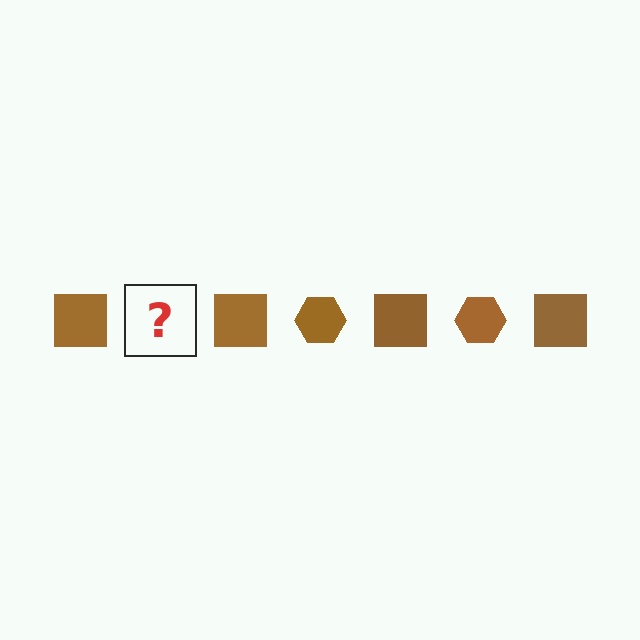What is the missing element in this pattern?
The missing element is a brown hexagon.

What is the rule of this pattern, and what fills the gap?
The rule is that the pattern cycles through square, hexagon shapes in brown. The gap should be filled with a brown hexagon.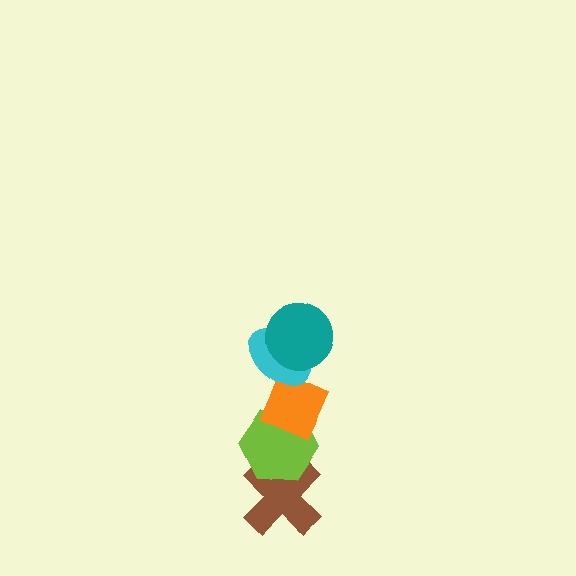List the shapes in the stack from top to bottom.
From top to bottom: the teal circle, the cyan ellipse, the orange diamond, the lime hexagon, the brown cross.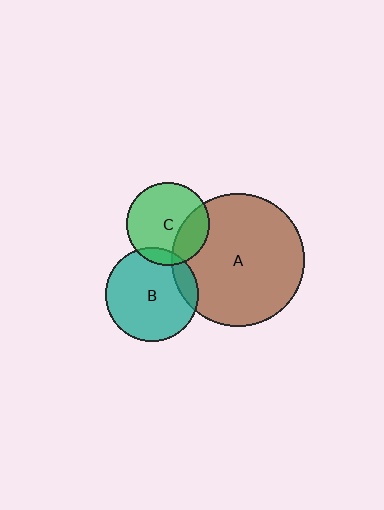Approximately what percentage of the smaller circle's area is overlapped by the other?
Approximately 10%.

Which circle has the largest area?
Circle A (brown).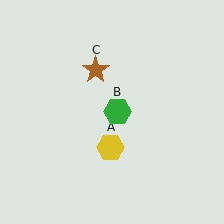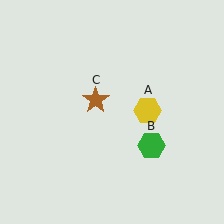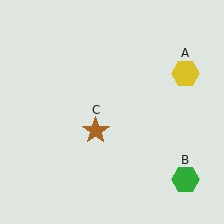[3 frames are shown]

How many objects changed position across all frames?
3 objects changed position: yellow hexagon (object A), green hexagon (object B), brown star (object C).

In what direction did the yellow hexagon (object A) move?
The yellow hexagon (object A) moved up and to the right.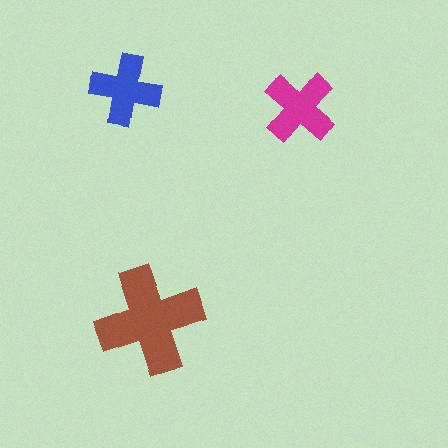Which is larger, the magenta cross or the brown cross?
The brown one.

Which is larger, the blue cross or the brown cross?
The brown one.